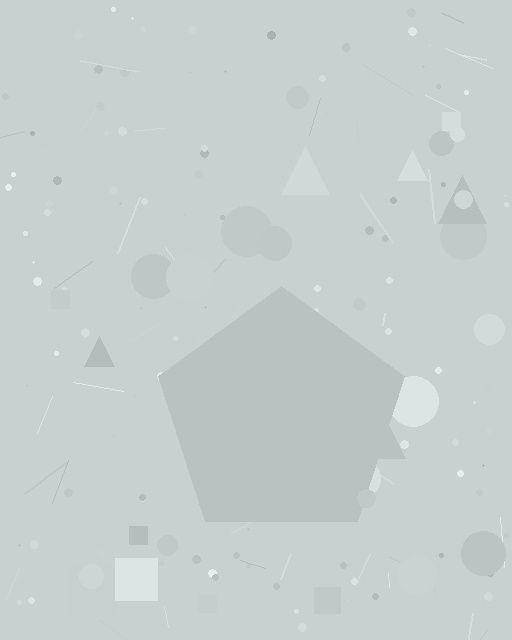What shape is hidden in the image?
A pentagon is hidden in the image.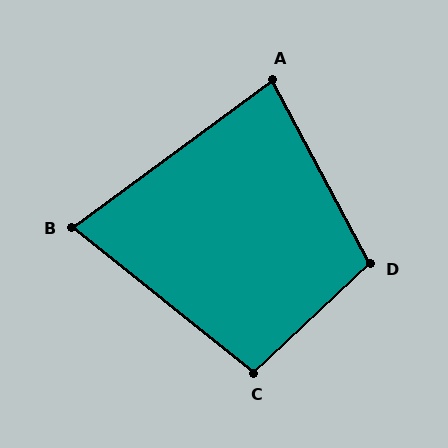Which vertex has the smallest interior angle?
B, at approximately 75 degrees.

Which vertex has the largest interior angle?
D, at approximately 105 degrees.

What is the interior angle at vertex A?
Approximately 82 degrees (acute).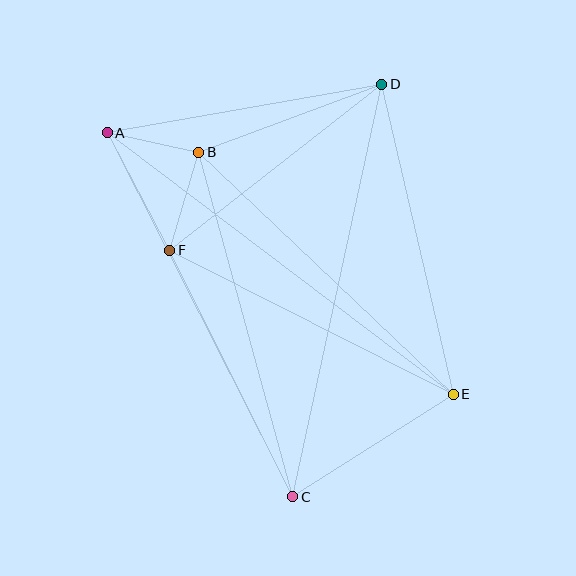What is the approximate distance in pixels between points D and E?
The distance between D and E is approximately 318 pixels.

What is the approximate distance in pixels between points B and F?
The distance between B and F is approximately 102 pixels.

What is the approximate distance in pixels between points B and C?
The distance between B and C is approximately 357 pixels.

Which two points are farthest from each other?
Points A and E are farthest from each other.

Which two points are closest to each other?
Points A and B are closest to each other.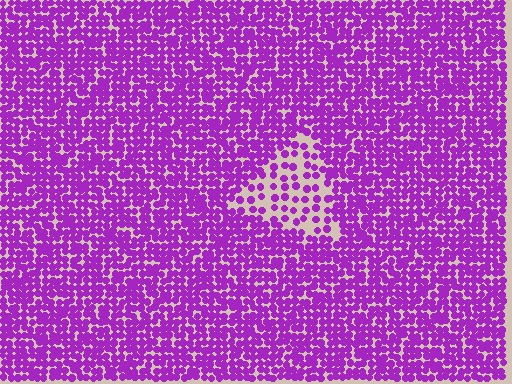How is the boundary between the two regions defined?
The boundary is defined by a change in element density (approximately 2.4x ratio). All elements are the same color, size, and shape.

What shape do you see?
I see a triangle.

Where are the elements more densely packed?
The elements are more densely packed outside the triangle boundary.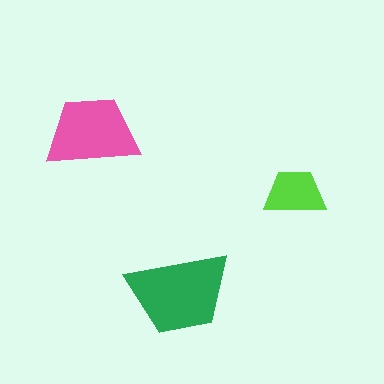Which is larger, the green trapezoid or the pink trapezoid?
The green one.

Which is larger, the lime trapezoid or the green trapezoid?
The green one.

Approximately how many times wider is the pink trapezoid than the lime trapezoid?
About 1.5 times wider.